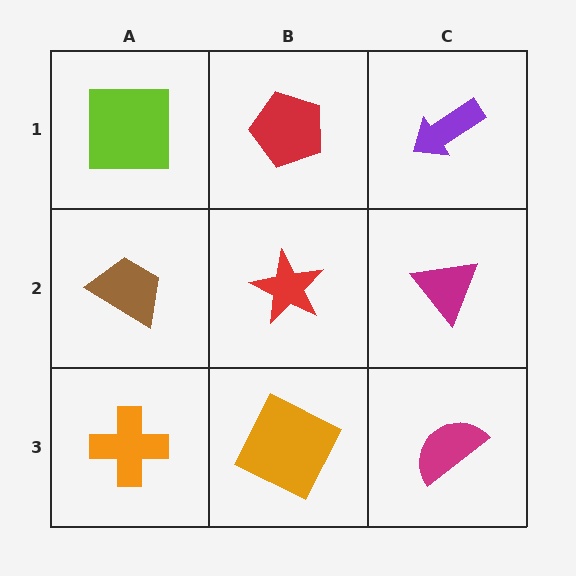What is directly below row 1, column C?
A magenta triangle.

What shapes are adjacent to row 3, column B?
A red star (row 2, column B), an orange cross (row 3, column A), a magenta semicircle (row 3, column C).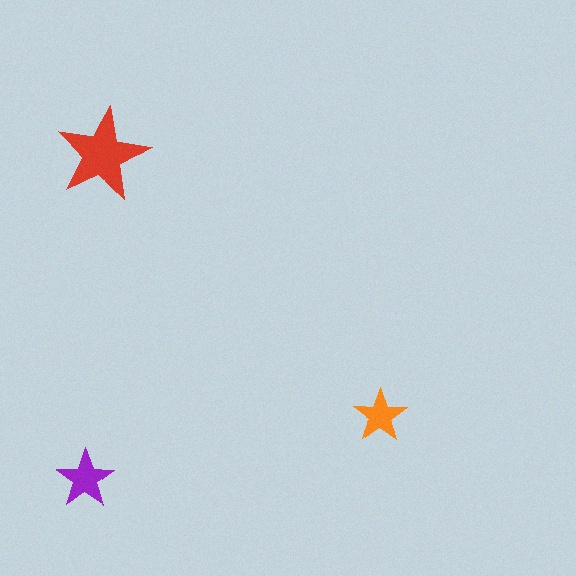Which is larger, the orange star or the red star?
The red one.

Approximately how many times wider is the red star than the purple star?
About 1.5 times wider.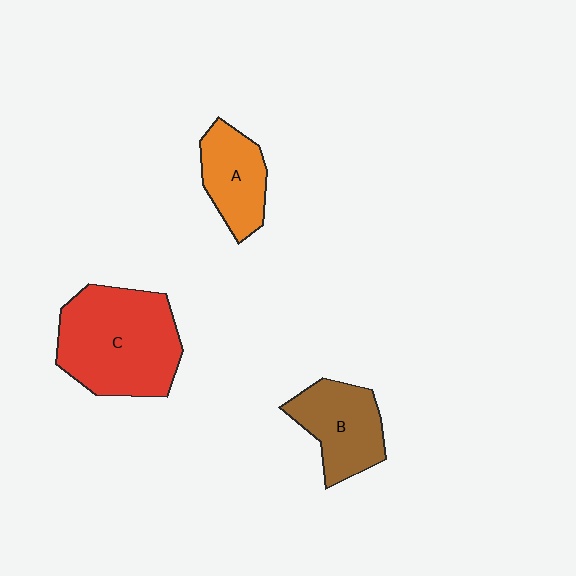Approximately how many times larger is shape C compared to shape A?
Approximately 2.0 times.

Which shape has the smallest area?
Shape A (orange).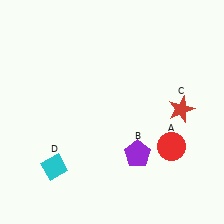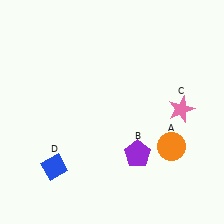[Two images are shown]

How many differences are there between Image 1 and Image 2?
There are 3 differences between the two images.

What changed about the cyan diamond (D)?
In Image 1, D is cyan. In Image 2, it changed to blue.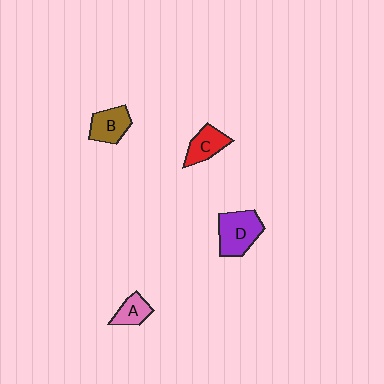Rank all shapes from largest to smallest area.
From largest to smallest: D (purple), B (brown), C (red), A (pink).